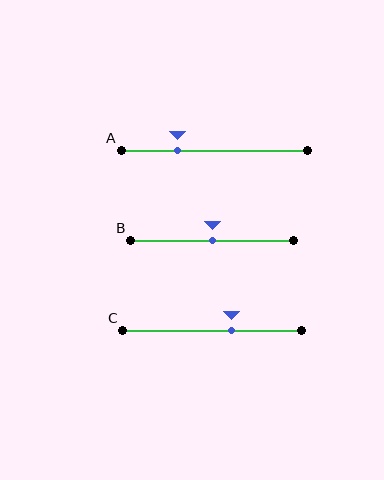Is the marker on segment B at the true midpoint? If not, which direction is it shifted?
Yes, the marker on segment B is at the true midpoint.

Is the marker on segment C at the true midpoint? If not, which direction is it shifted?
No, the marker on segment C is shifted to the right by about 11% of the segment length.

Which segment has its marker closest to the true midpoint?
Segment B has its marker closest to the true midpoint.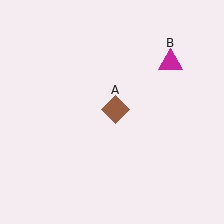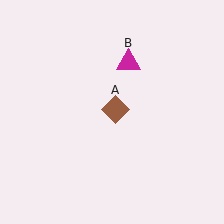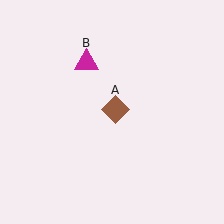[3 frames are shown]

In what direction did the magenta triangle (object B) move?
The magenta triangle (object B) moved left.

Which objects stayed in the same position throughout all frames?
Brown diamond (object A) remained stationary.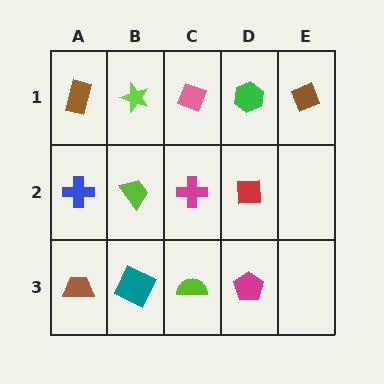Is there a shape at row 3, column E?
No, that cell is empty.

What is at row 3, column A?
A brown trapezoid.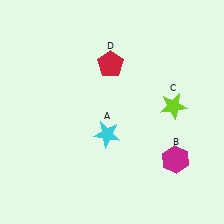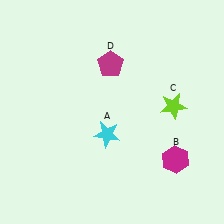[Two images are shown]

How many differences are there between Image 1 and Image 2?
There is 1 difference between the two images.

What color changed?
The pentagon (D) changed from red in Image 1 to magenta in Image 2.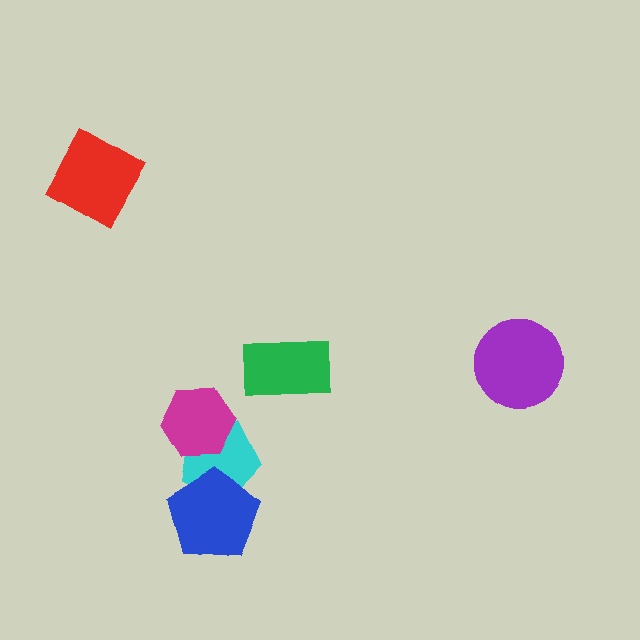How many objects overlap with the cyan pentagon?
2 objects overlap with the cyan pentagon.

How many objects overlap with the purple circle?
0 objects overlap with the purple circle.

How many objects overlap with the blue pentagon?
1 object overlaps with the blue pentagon.